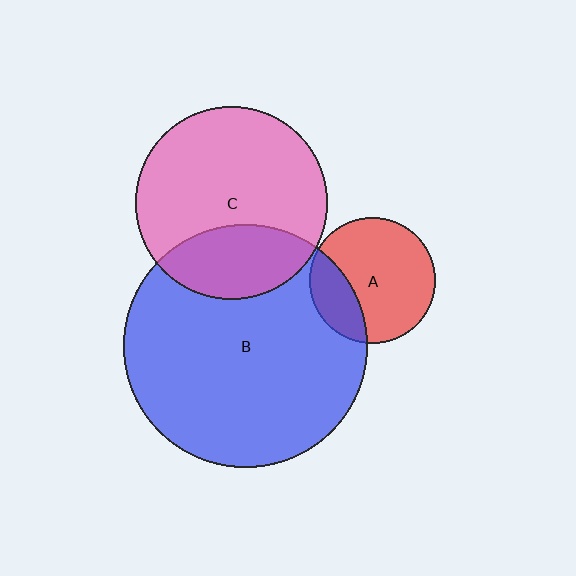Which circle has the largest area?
Circle B (blue).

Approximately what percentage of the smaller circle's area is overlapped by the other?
Approximately 30%.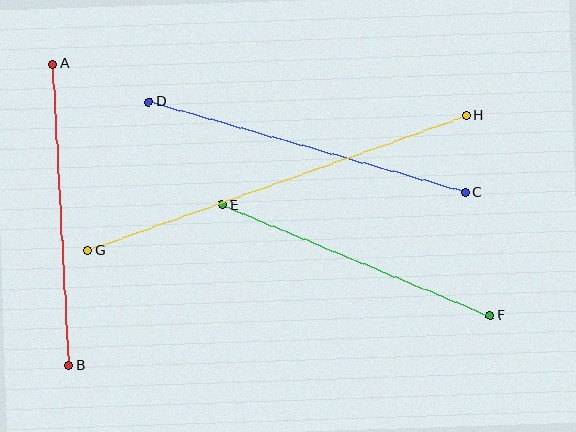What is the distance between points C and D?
The distance is approximately 329 pixels.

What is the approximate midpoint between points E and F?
The midpoint is at approximately (356, 260) pixels.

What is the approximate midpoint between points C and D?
The midpoint is at approximately (307, 147) pixels.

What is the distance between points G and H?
The distance is approximately 402 pixels.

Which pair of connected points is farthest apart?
Points G and H are farthest apart.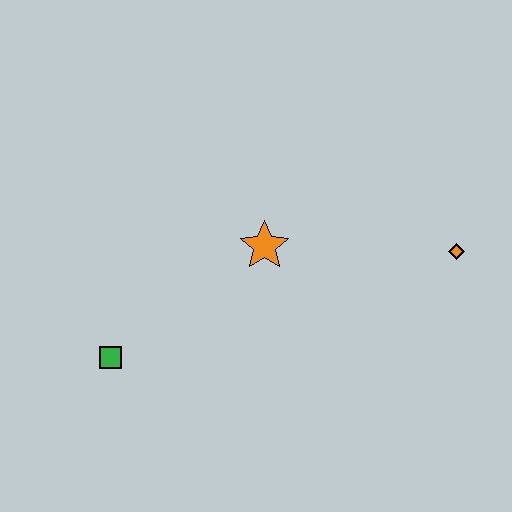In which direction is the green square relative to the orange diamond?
The green square is to the left of the orange diamond.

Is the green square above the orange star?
No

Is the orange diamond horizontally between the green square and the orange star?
No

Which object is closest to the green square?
The orange star is closest to the green square.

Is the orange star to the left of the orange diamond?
Yes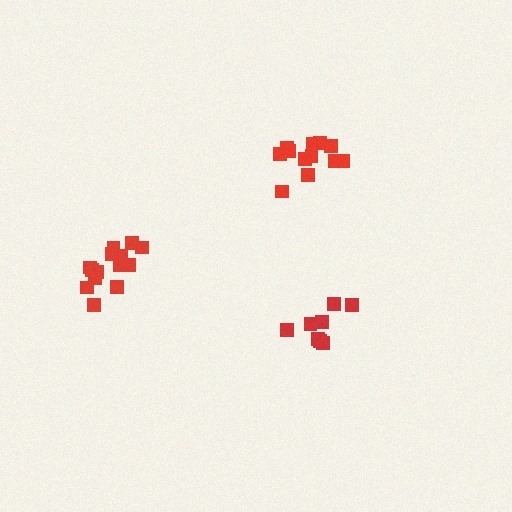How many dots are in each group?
Group 1: 12 dots, Group 2: 14 dots, Group 3: 8 dots (34 total).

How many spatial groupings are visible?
There are 3 spatial groupings.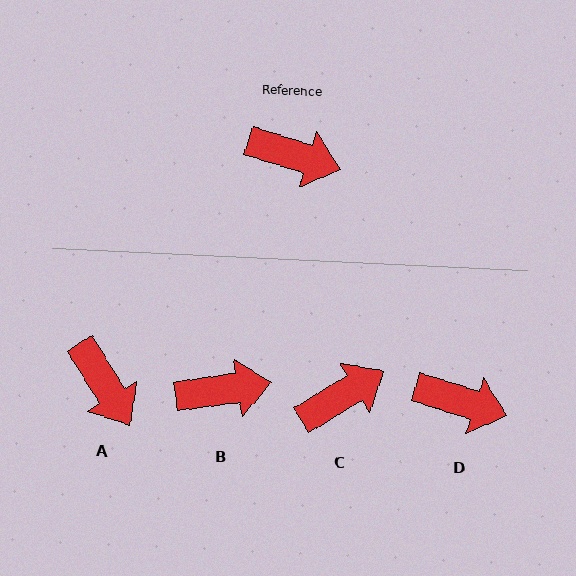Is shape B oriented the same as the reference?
No, it is off by about 26 degrees.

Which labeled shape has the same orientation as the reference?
D.